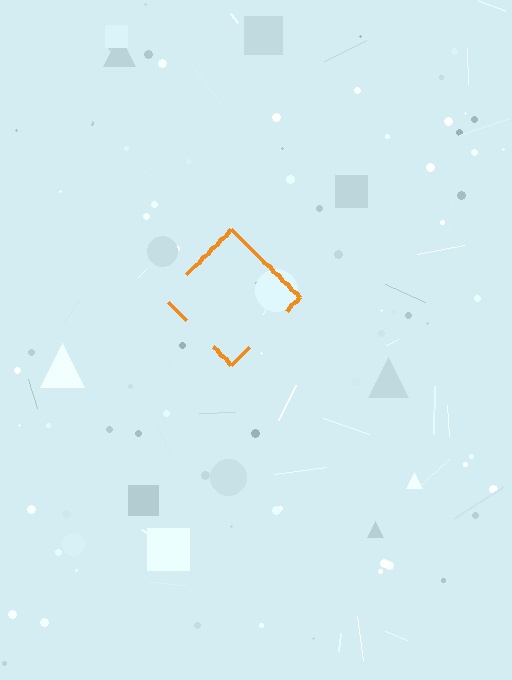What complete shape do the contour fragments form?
The contour fragments form a diamond.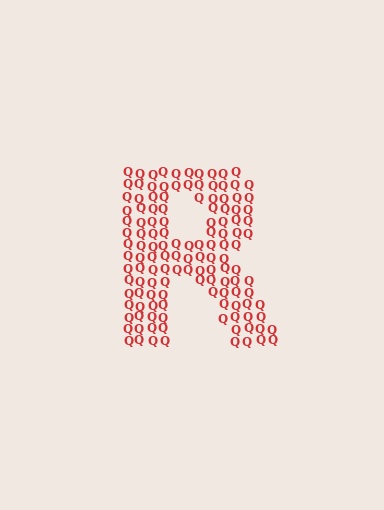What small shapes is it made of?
It is made of small letter Q's.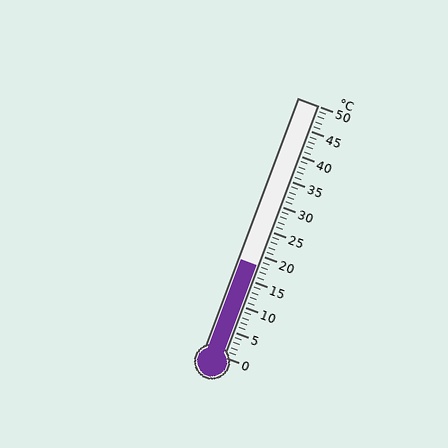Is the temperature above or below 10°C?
The temperature is above 10°C.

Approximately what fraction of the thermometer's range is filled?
The thermometer is filled to approximately 35% of its range.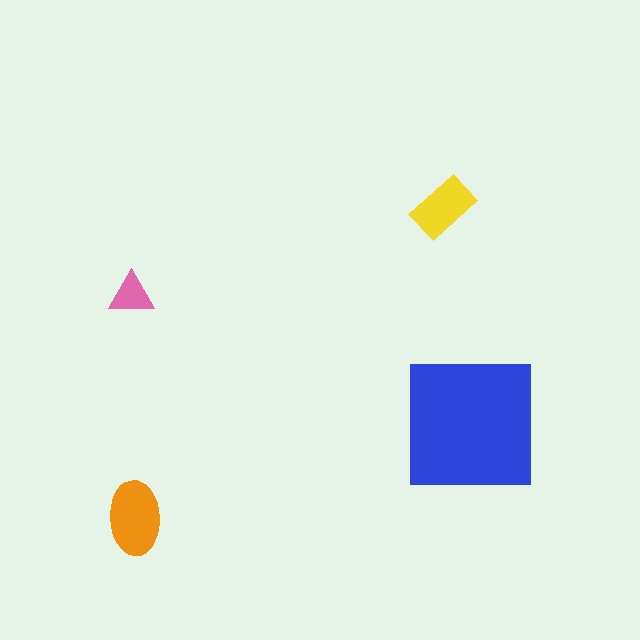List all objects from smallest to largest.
The pink triangle, the yellow rectangle, the orange ellipse, the blue square.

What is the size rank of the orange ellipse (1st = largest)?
2nd.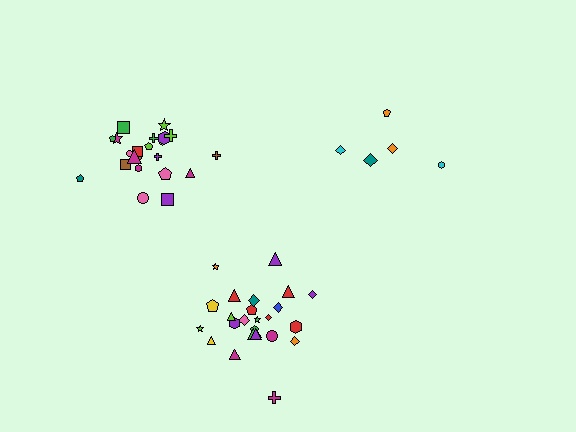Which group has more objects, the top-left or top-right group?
The top-left group.